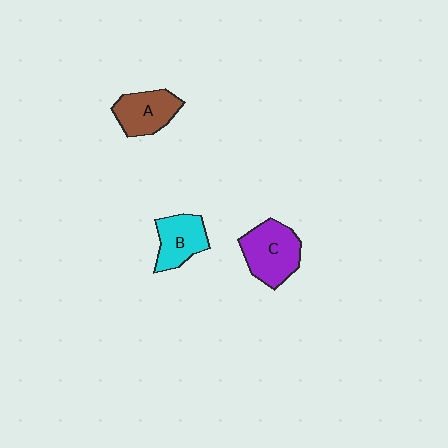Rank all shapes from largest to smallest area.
From largest to smallest: C (purple), A (brown), B (cyan).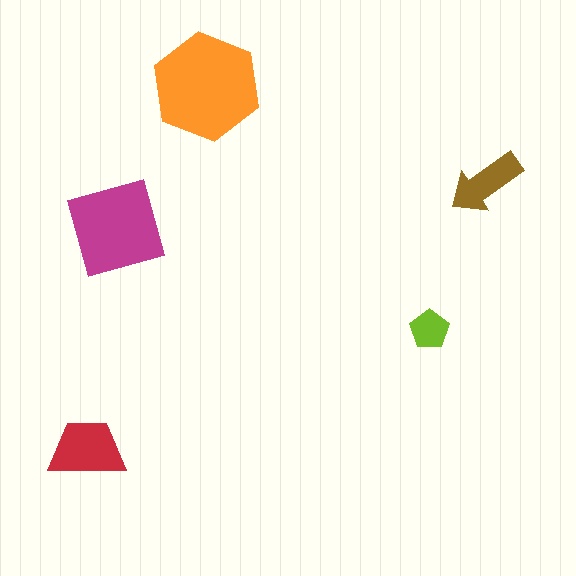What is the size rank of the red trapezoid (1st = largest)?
3rd.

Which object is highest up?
The orange hexagon is topmost.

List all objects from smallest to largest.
The lime pentagon, the brown arrow, the red trapezoid, the magenta diamond, the orange hexagon.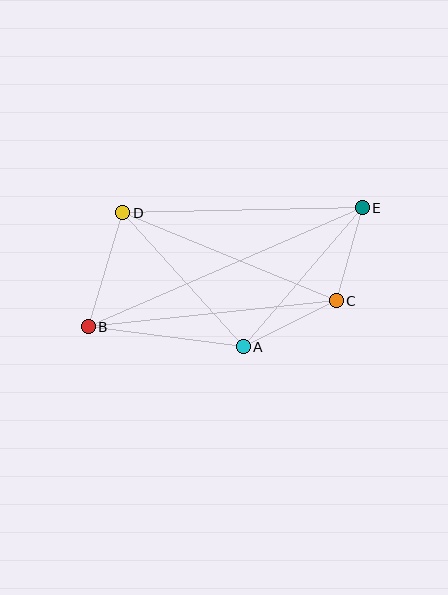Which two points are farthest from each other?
Points B and E are farthest from each other.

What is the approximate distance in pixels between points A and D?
The distance between A and D is approximately 180 pixels.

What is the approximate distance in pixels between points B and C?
The distance between B and C is approximately 249 pixels.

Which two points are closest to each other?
Points C and E are closest to each other.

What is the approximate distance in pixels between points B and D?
The distance between B and D is approximately 119 pixels.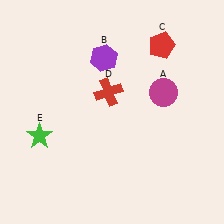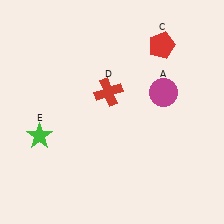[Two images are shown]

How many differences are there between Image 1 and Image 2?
There is 1 difference between the two images.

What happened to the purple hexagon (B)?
The purple hexagon (B) was removed in Image 2. It was in the top-left area of Image 1.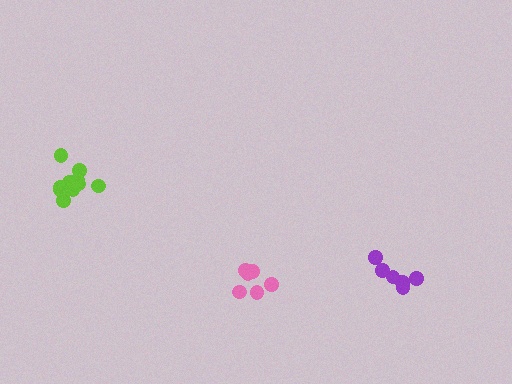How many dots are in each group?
Group 1: 6 dots, Group 2: 6 dots, Group 3: 11 dots (23 total).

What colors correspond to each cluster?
The clusters are colored: pink, purple, lime.